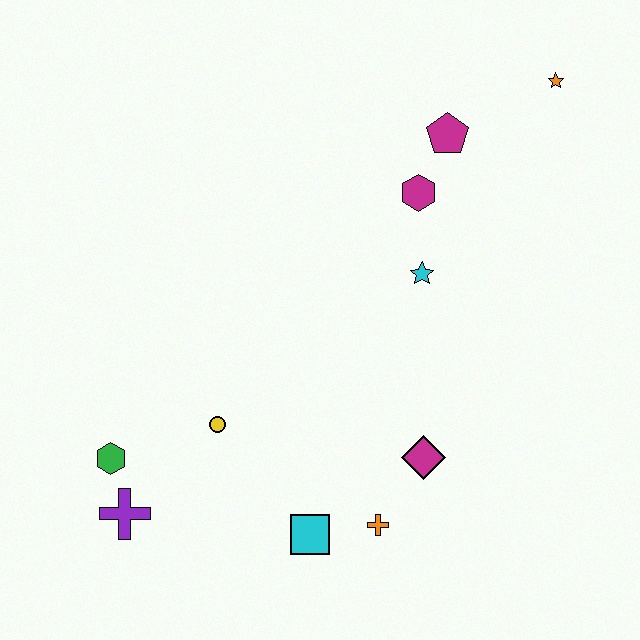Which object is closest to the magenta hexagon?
The magenta pentagon is closest to the magenta hexagon.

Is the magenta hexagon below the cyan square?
No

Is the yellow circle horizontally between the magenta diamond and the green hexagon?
Yes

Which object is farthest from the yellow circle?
The orange star is farthest from the yellow circle.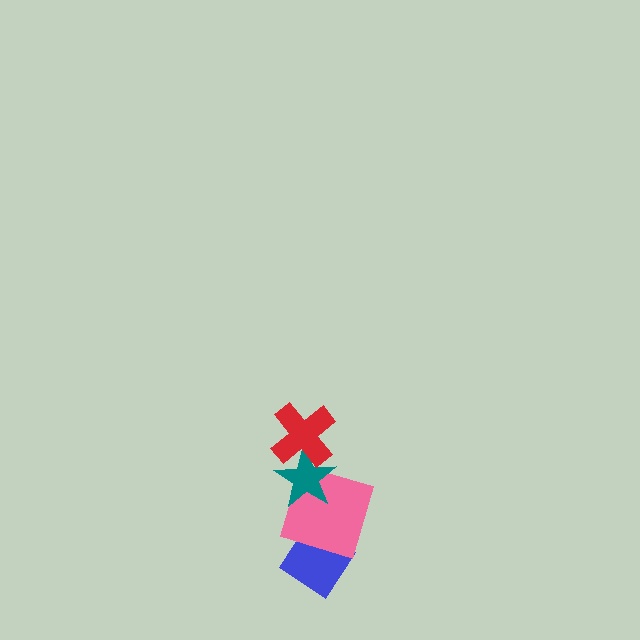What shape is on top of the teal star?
The red cross is on top of the teal star.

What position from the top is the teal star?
The teal star is 2nd from the top.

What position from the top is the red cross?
The red cross is 1st from the top.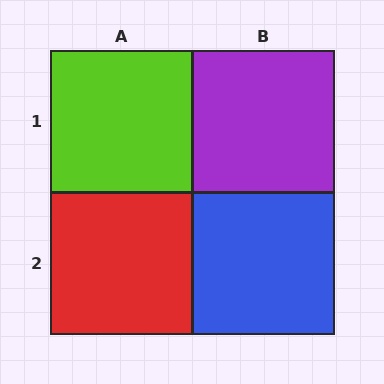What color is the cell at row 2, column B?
Blue.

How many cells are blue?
1 cell is blue.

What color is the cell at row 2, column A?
Red.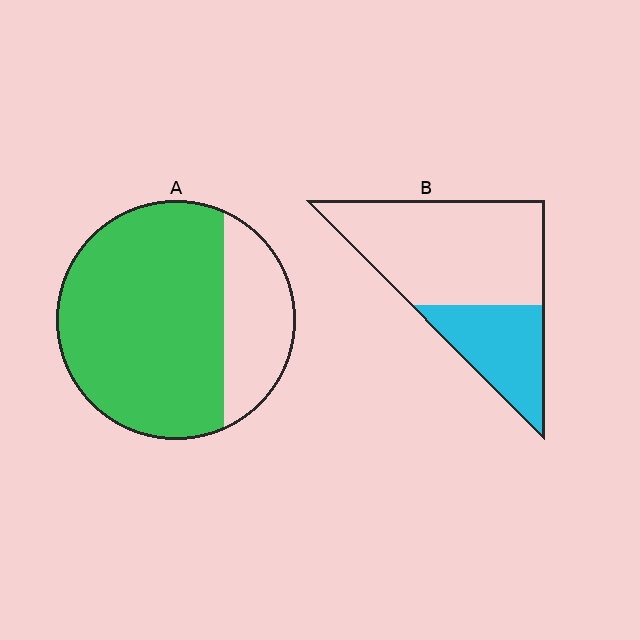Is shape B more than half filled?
No.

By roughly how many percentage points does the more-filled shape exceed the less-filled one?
By roughly 45 percentage points (A over B).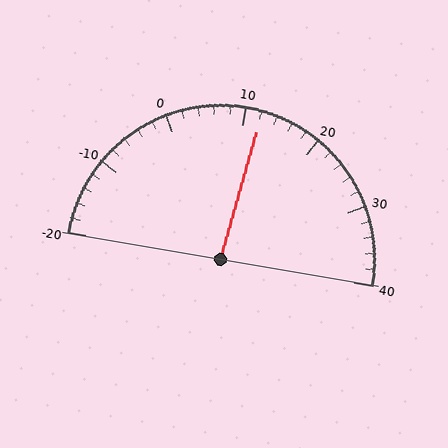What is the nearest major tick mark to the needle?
The nearest major tick mark is 10.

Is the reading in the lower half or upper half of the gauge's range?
The reading is in the upper half of the range (-20 to 40).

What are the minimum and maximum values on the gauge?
The gauge ranges from -20 to 40.